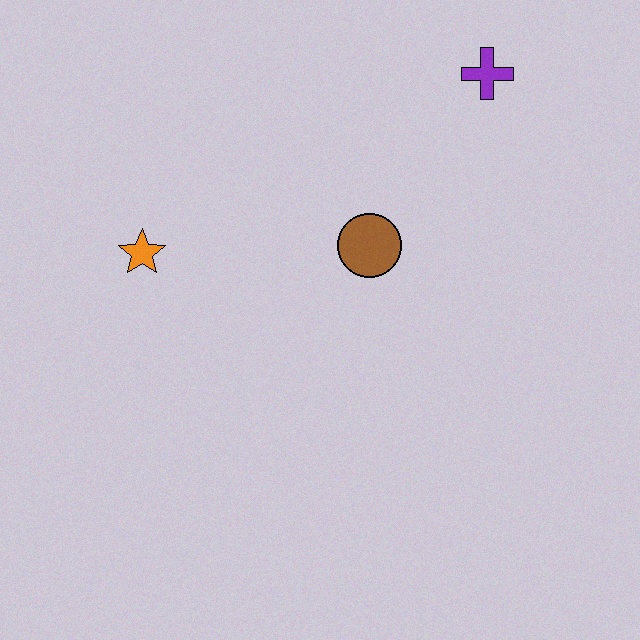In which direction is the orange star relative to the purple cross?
The orange star is to the left of the purple cross.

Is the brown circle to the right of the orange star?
Yes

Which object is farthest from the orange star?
The purple cross is farthest from the orange star.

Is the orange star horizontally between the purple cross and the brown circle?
No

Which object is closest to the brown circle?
The purple cross is closest to the brown circle.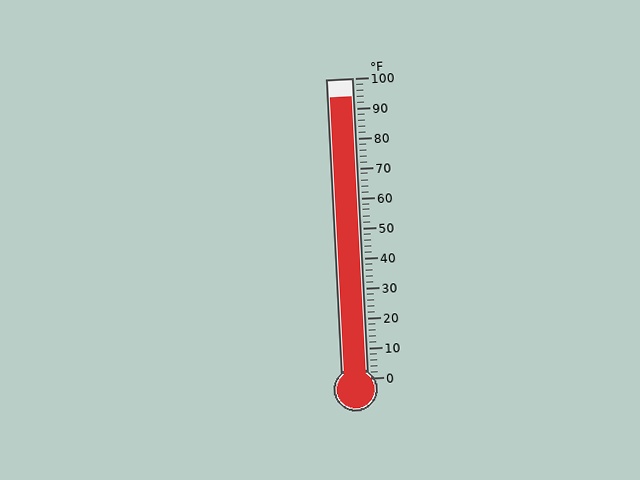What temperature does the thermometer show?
The thermometer shows approximately 94°F.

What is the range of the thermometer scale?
The thermometer scale ranges from 0°F to 100°F.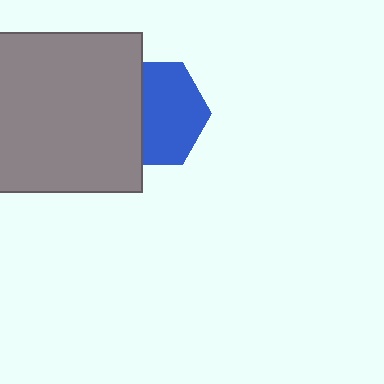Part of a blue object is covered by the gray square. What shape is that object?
It is a hexagon.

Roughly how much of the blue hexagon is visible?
About half of it is visible (roughly 60%).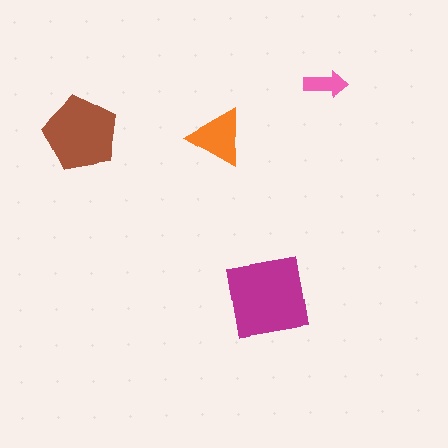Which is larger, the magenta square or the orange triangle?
The magenta square.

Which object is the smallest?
The pink arrow.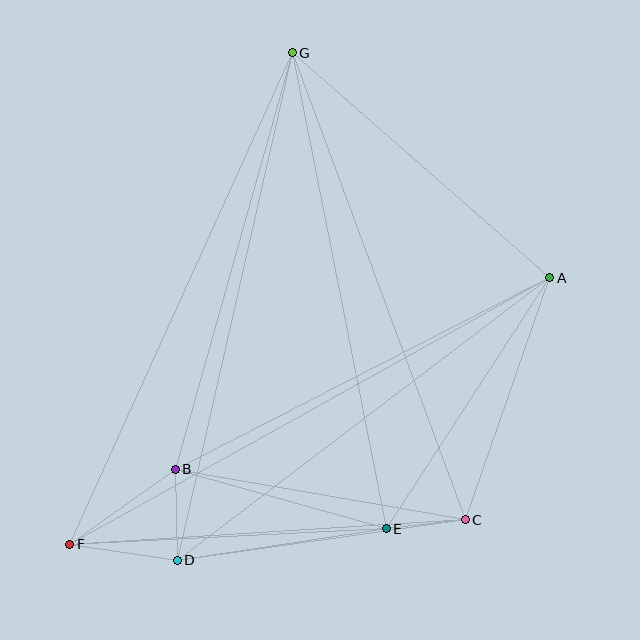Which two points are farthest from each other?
Points A and F are farthest from each other.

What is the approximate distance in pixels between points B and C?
The distance between B and C is approximately 295 pixels.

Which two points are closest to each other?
Points C and E are closest to each other.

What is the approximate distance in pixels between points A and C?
The distance between A and C is approximately 256 pixels.